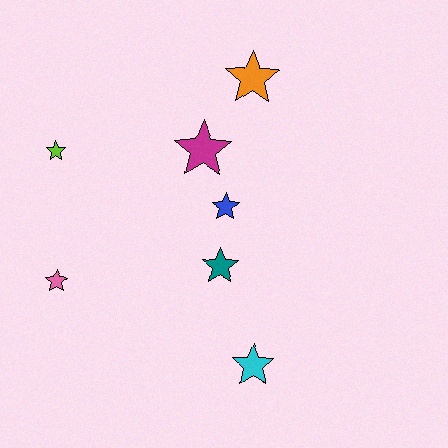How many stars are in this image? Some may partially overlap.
There are 7 stars.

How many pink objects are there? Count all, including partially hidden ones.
There is 1 pink object.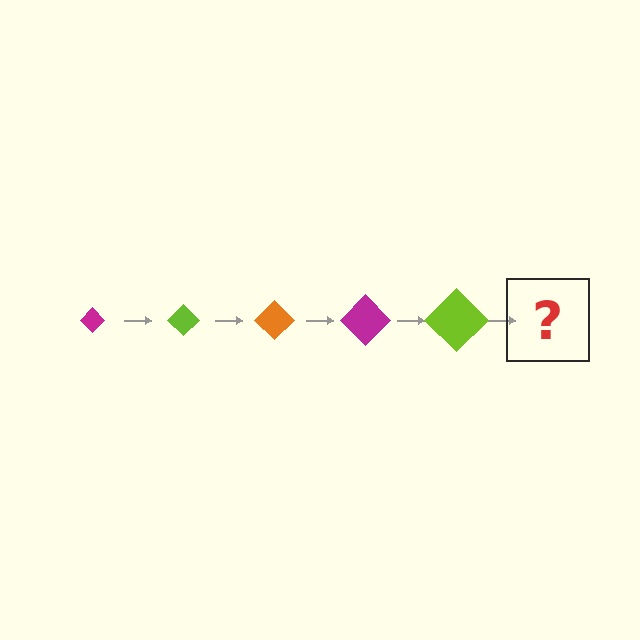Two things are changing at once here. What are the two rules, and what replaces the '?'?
The two rules are that the diamond grows larger each step and the color cycles through magenta, lime, and orange. The '?' should be an orange diamond, larger than the previous one.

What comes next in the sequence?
The next element should be an orange diamond, larger than the previous one.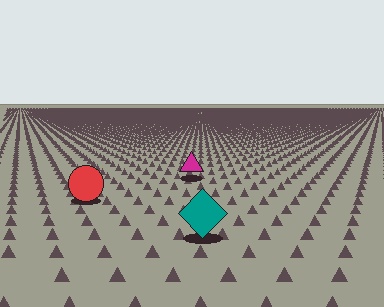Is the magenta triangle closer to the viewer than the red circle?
No. The red circle is closer — you can tell from the texture gradient: the ground texture is coarser near it.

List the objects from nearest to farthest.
From nearest to farthest: the teal diamond, the red circle, the magenta triangle.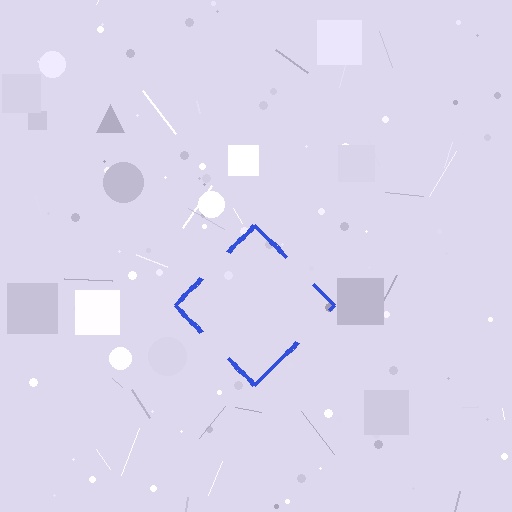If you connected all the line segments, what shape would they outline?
They would outline a diamond.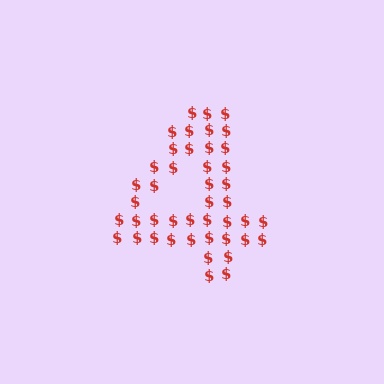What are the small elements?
The small elements are dollar signs.